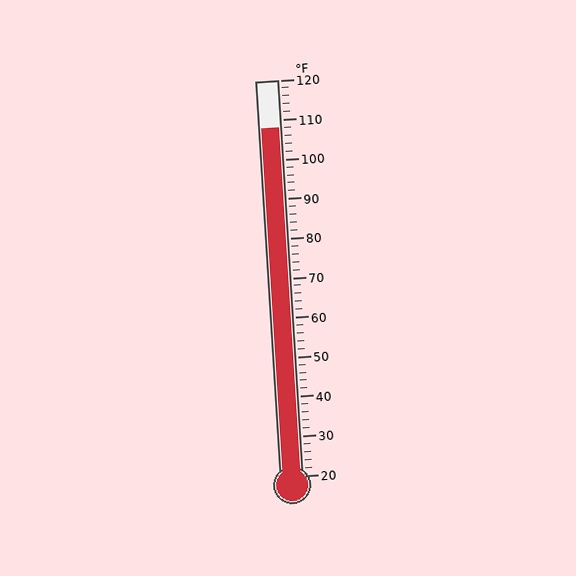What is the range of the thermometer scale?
The thermometer scale ranges from 20°F to 120°F.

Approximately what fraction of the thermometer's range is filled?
The thermometer is filled to approximately 90% of its range.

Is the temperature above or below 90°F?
The temperature is above 90°F.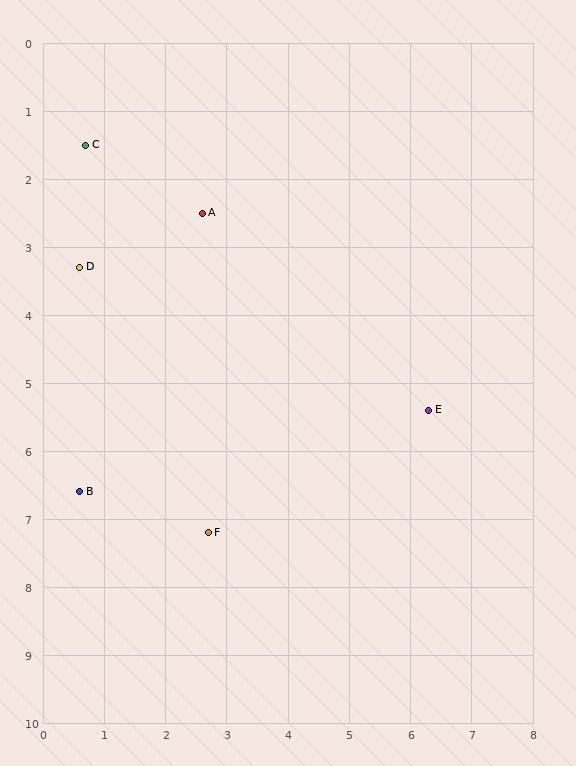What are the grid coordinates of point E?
Point E is at approximately (6.3, 5.4).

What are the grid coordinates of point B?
Point B is at approximately (0.6, 6.6).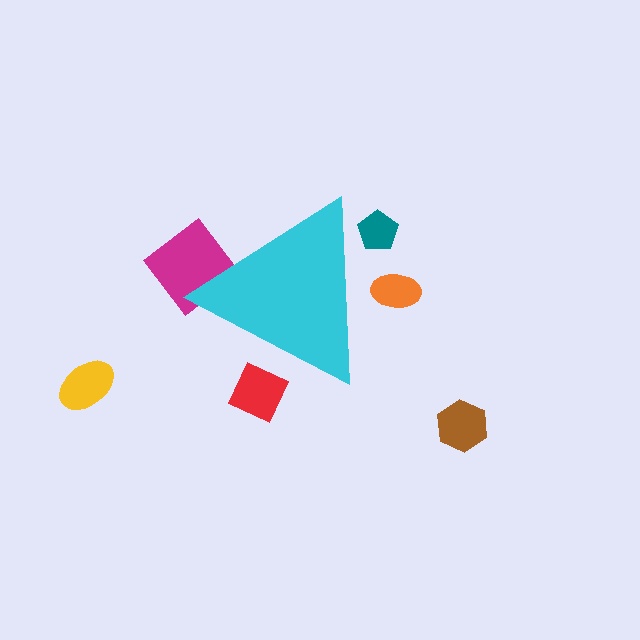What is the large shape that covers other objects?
A cyan triangle.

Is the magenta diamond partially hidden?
Yes, the magenta diamond is partially hidden behind the cyan triangle.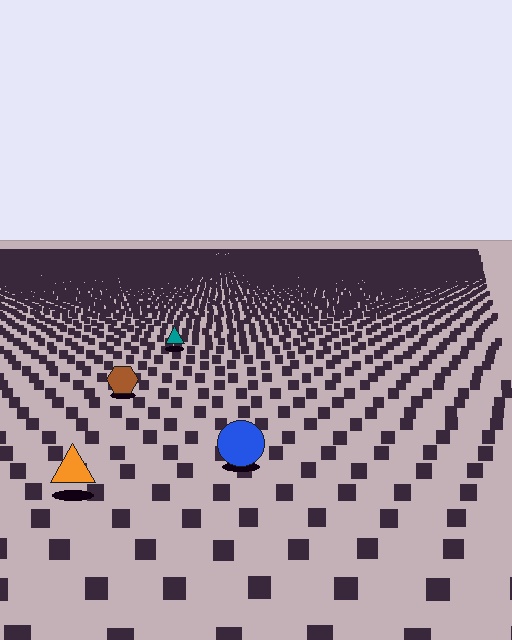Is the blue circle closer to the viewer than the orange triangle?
No. The orange triangle is closer — you can tell from the texture gradient: the ground texture is coarser near it.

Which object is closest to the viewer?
The orange triangle is closest. The texture marks near it are larger and more spread out.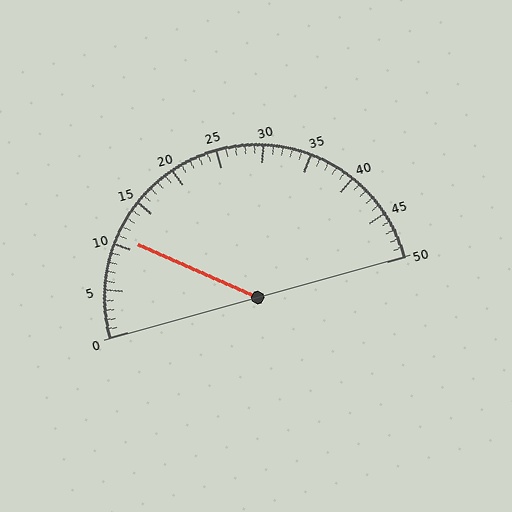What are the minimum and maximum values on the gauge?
The gauge ranges from 0 to 50.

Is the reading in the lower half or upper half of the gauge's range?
The reading is in the lower half of the range (0 to 50).